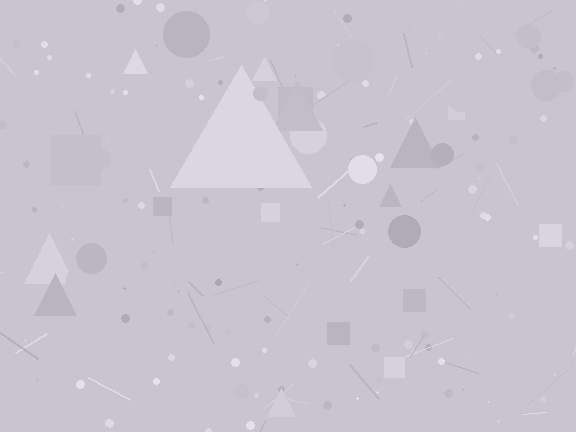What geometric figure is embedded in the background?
A triangle is embedded in the background.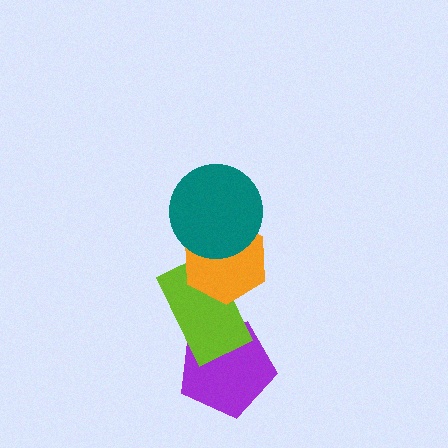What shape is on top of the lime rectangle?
The orange hexagon is on top of the lime rectangle.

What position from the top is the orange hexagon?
The orange hexagon is 2nd from the top.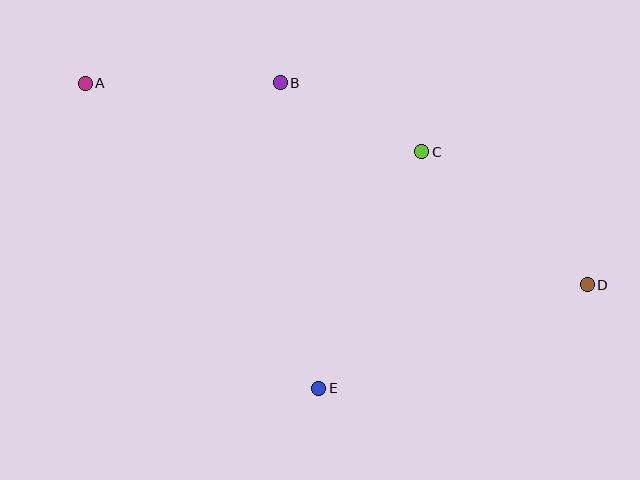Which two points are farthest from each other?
Points A and D are farthest from each other.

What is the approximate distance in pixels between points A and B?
The distance between A and B is approximately 195 pixels.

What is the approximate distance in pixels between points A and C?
The distance between A and C is approximately 343 pixels.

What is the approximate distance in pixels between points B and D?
The distance between B and D is approximately 367 pixels.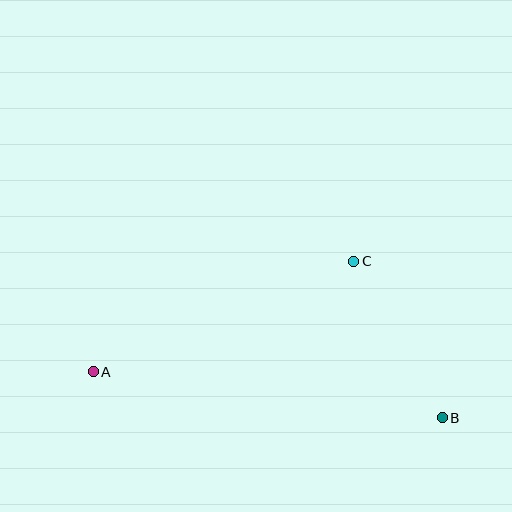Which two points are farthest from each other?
Points A and B are farthest from each other.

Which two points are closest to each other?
Points B and C are closest to each other.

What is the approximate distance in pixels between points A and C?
The distance between A and C is approximately 283 pixels.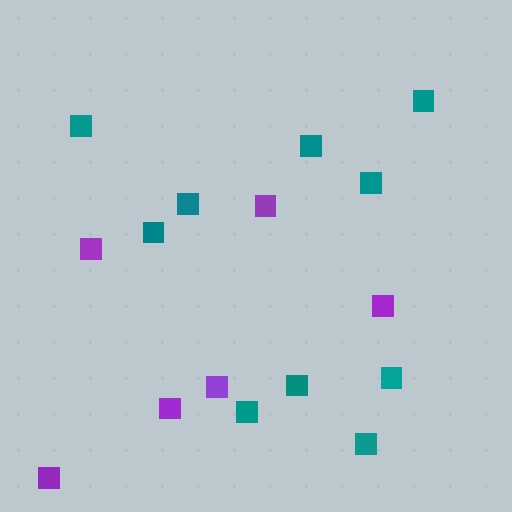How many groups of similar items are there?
There are 2 groups: one group of purple squares (6) and one group of teal squares (10).